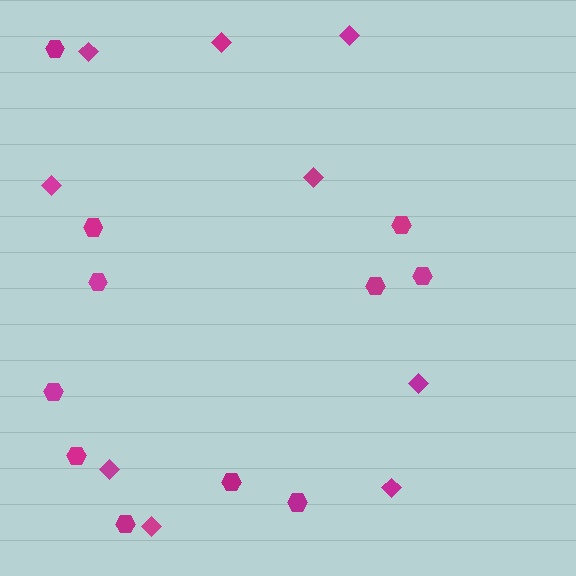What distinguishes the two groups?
There are 2 groups: one group of hexagons (11) and one group of diamonds (9).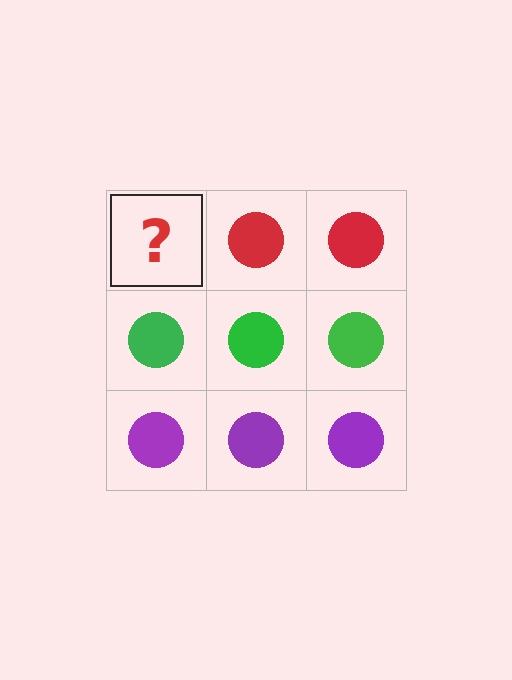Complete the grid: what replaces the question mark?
The question mark should be replaced with a red circle.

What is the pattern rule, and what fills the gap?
The rule is that each row has a consistent color. The gap should be filled with a red circle.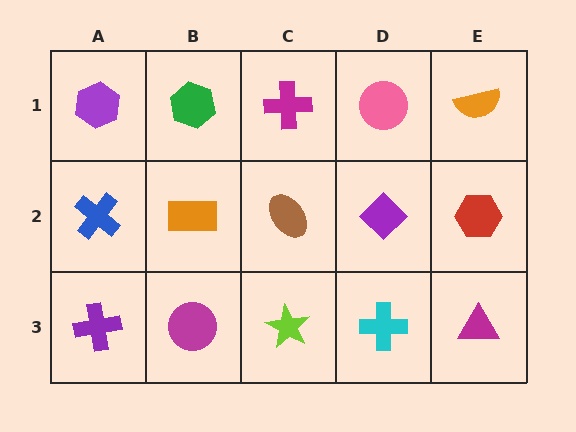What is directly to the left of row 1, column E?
A pink circle.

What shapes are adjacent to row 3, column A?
A blue cross (row 2, column A), a magenta circle (row 3, column B).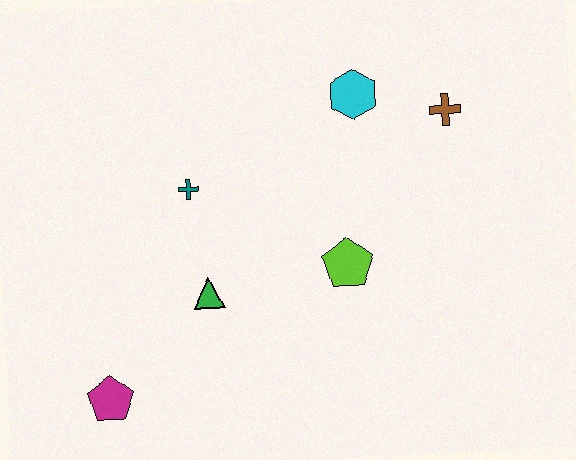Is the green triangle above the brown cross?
No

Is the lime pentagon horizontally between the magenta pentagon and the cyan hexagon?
Yes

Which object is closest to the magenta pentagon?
The green triangle is closest to the magenta pentagon.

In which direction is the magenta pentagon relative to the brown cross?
The magenta pentagon is to the left of the brown cross.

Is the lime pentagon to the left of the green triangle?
No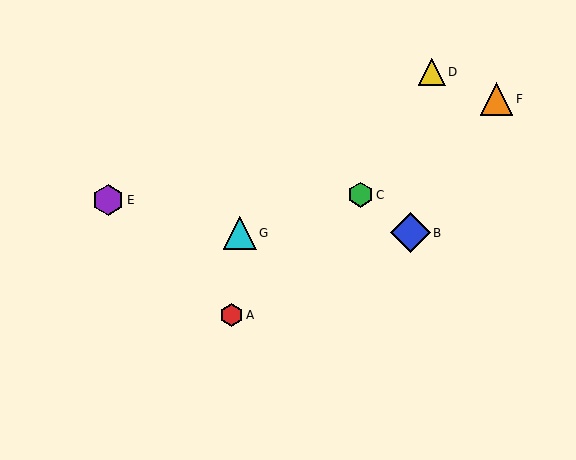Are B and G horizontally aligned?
Yes, both are at y≈233.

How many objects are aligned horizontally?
2 objects (B, G) are aligned horizontally.